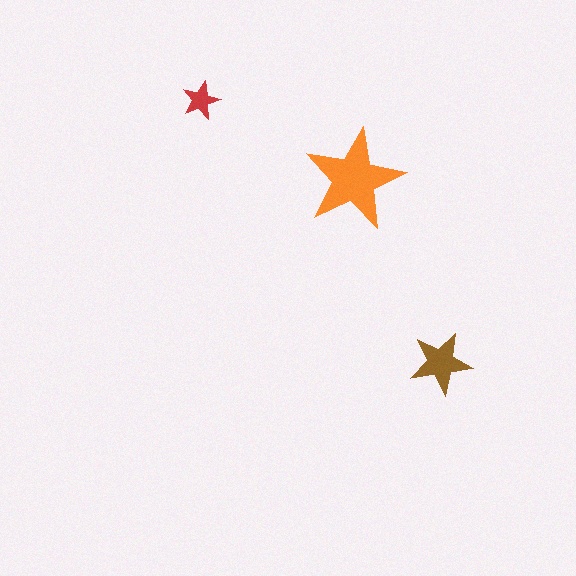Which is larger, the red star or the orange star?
The orange one.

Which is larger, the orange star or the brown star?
The orange one.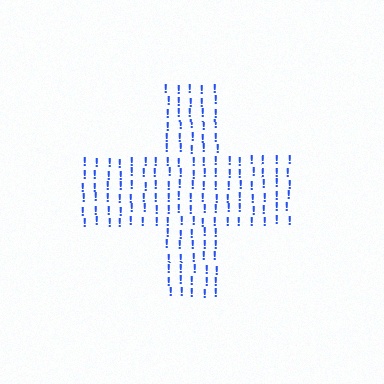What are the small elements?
The small elements are exclamation marks.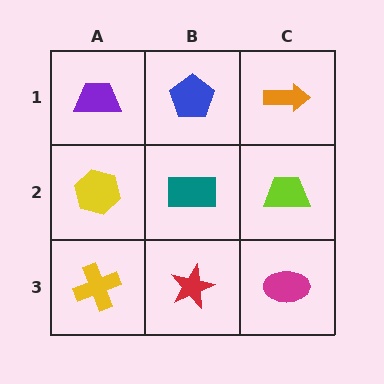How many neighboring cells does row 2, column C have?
3.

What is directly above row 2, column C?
An orange arrow.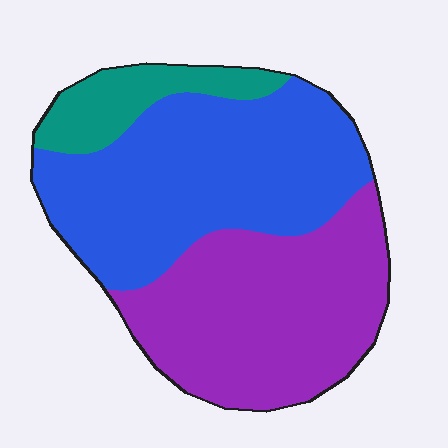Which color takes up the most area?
Blue, at roughly 45%.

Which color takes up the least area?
Teal, at roughly 10%.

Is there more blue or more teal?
Blue.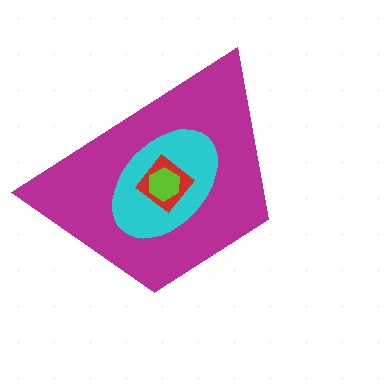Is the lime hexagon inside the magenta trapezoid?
Yes.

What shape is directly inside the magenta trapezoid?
The cyan ellipse.